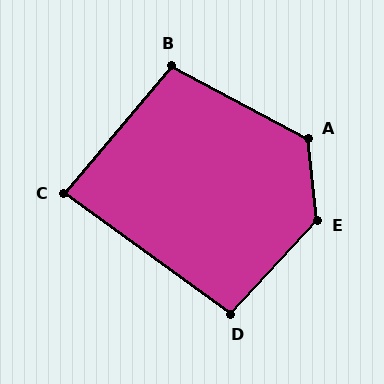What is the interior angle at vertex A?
Approximately 124 degrees (obtuse).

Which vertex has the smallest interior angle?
C, at approximately 86 degrees.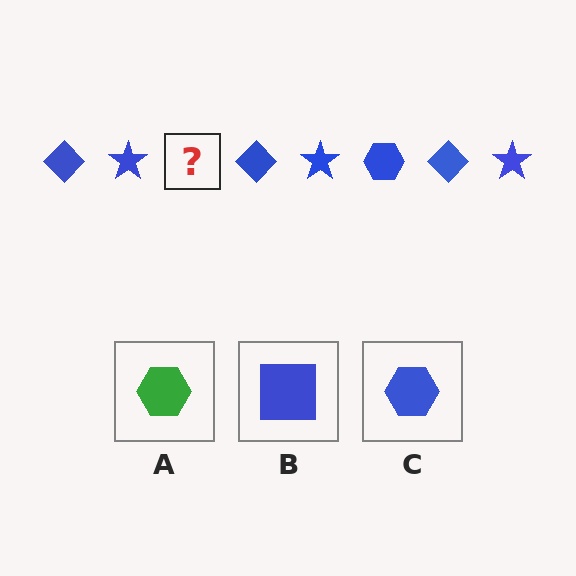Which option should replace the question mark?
Option C.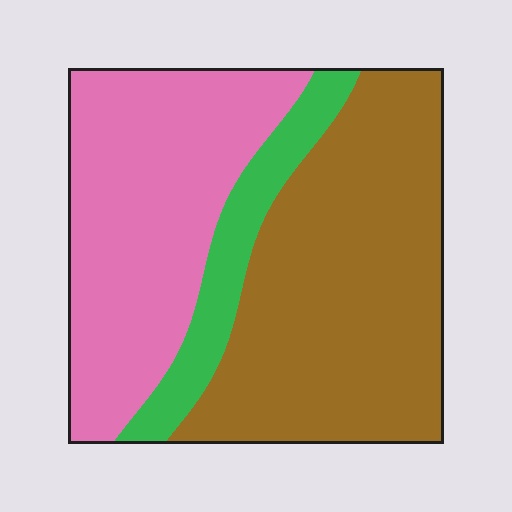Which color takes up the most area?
Brown, at roughly 50%.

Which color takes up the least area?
Green, at roughly 15%.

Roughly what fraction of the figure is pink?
Pink covers about 40% of the figure.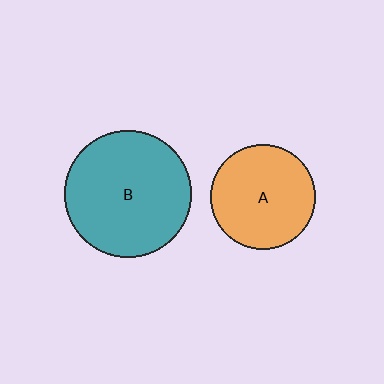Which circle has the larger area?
Circle B (teal).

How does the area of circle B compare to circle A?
Approximately 1.5 times.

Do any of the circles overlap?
No, none of the circles overlap.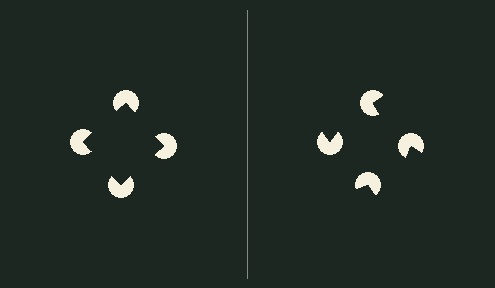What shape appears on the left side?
An illusory square.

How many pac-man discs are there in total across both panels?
8 — 4 on each side.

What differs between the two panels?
The pac-man discs are positioned identically on both sides; only the wedge orientations differ. On the left they align to a square; on the right they are misaligned.